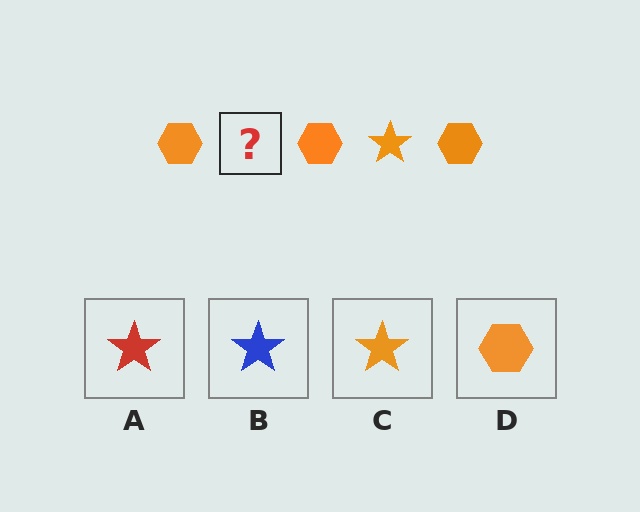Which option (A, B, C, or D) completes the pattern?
C.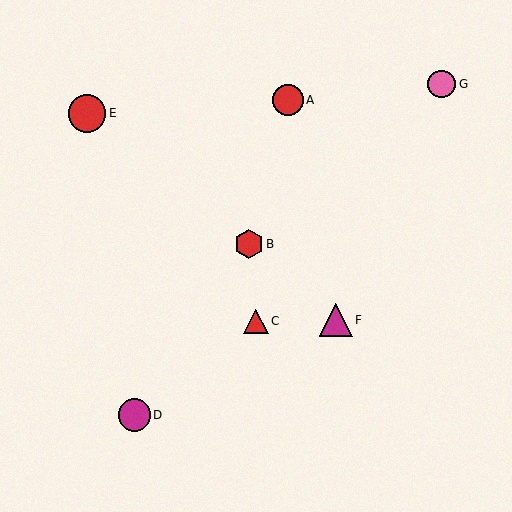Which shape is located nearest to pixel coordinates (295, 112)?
The red circle (labeled A) at (288, 100) is nearest to that location.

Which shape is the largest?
The red circle (labeled E) is the largest.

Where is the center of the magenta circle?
The center of the magenta circle is at (134, 415).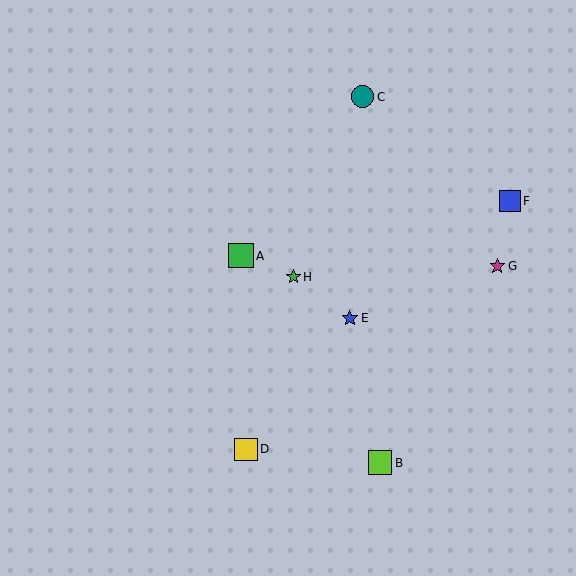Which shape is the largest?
The green square (labeled A) is the largest.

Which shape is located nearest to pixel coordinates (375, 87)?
The teal circle (labeled C) at (363, 97) is nearest to that location.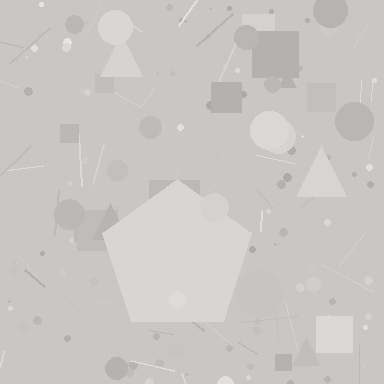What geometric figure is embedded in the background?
A pentagon is embedded in the background.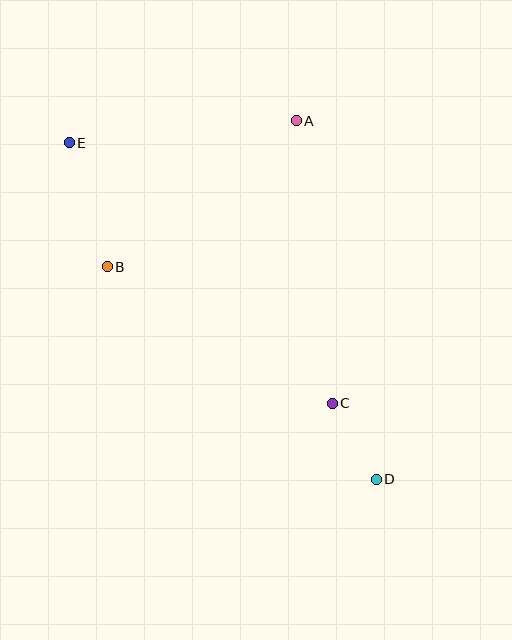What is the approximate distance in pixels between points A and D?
The distance between A and D is approximately 368 pixels.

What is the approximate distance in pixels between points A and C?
The distance between A and C is approximately 285 pixels.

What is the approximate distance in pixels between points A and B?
The distance between A and B is approximately 239 pixels.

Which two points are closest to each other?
Points C and D are closest to each other.